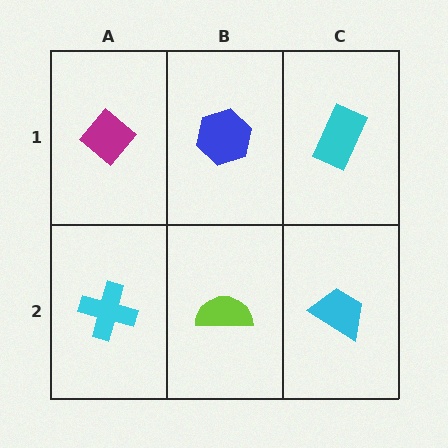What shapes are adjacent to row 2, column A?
A magenta diamond (row 1, column A), a lime semicircle (row 2, column B).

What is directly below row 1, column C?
A cyan trapezoid.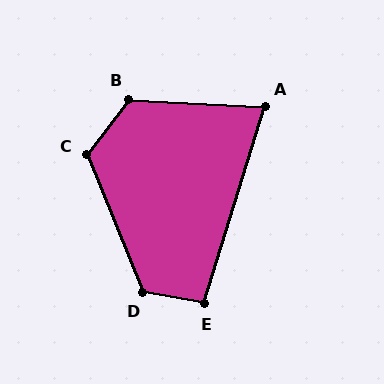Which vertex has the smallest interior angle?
A, at approximately 76 degrees.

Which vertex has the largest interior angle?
B, at approximately 125 degrees.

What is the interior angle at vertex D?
Approximately 122 degrees (obtuse).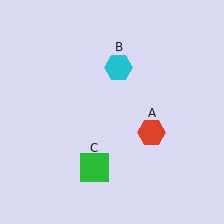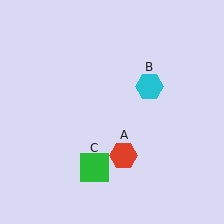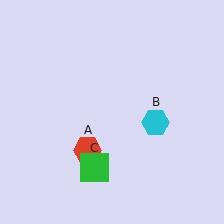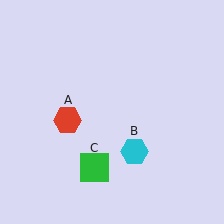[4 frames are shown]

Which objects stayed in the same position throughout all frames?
Green square (object C) remained stationary.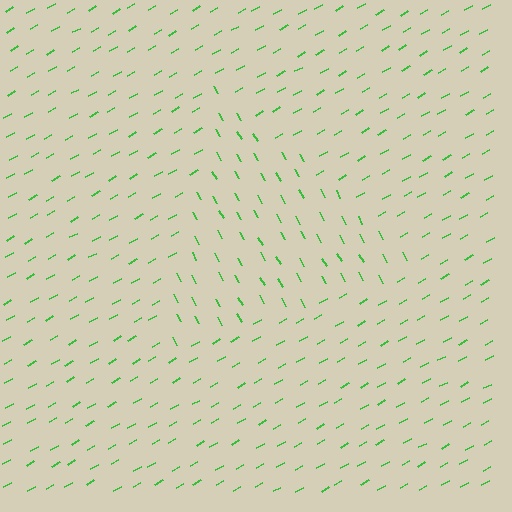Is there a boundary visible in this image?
Yes, there is a texture boundary formed by a change in line orientation.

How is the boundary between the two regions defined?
The boundary is defined purely by a change in line orientation (approximately 89 degrees difference). All lines are the same color and thickness.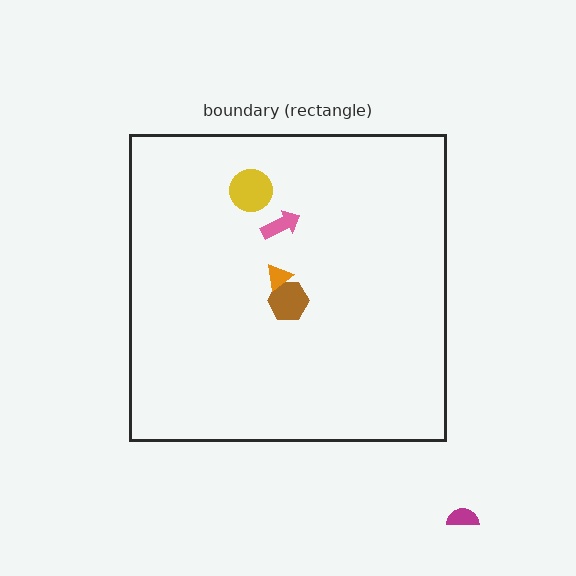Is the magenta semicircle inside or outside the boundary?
Outside.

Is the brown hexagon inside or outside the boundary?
Inside.